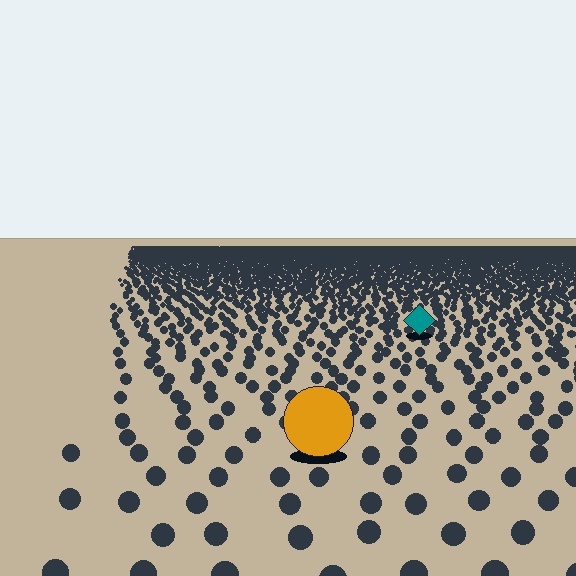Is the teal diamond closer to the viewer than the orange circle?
No. The orange circle is closer — you can tell from the texture gradient: the ground texture is coarser near it.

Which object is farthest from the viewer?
The teal diamond is farthest from the viewer. It appears smaller and the ground texture around it is denser.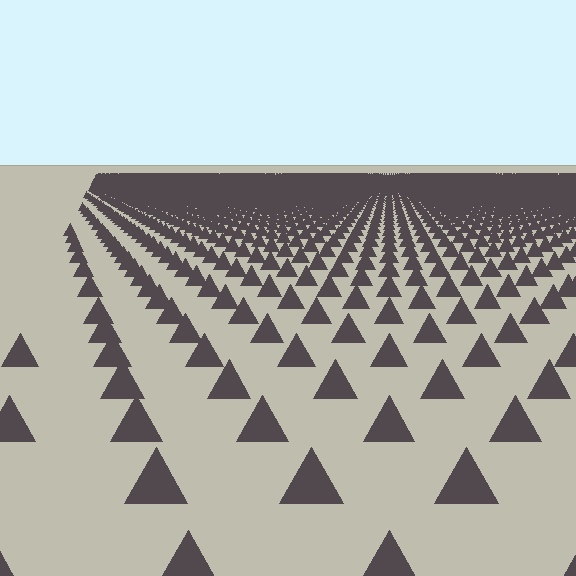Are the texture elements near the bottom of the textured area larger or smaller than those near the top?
Larger. Near the bottom, elements are closer to the viewer and appear at a bigger on-screen size.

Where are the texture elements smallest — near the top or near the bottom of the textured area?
Near the top.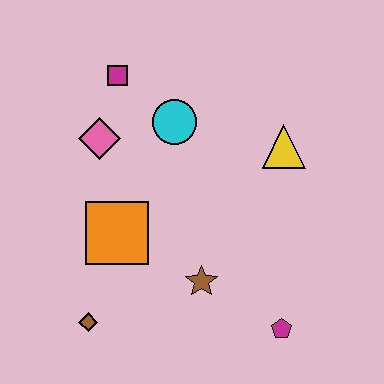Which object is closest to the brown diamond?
The orange square is closest to the brown diamond.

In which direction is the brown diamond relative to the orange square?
The brown diamond is below the orange square.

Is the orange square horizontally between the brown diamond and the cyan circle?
Yes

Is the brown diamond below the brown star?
Yes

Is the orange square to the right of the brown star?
No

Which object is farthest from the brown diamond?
The yellow triangle is farthest from the brown diamond.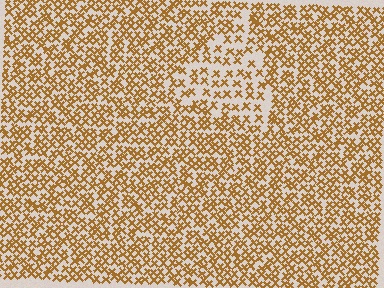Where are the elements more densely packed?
The elements are more densely packed outside the triangle boundary.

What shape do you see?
I see a triangle.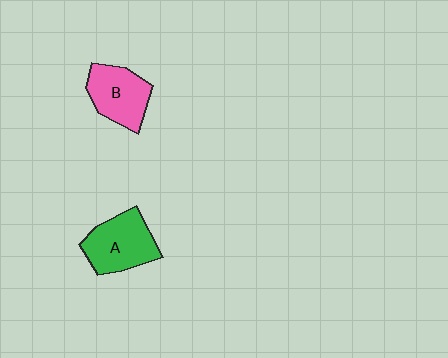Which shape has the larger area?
Shape A (green).